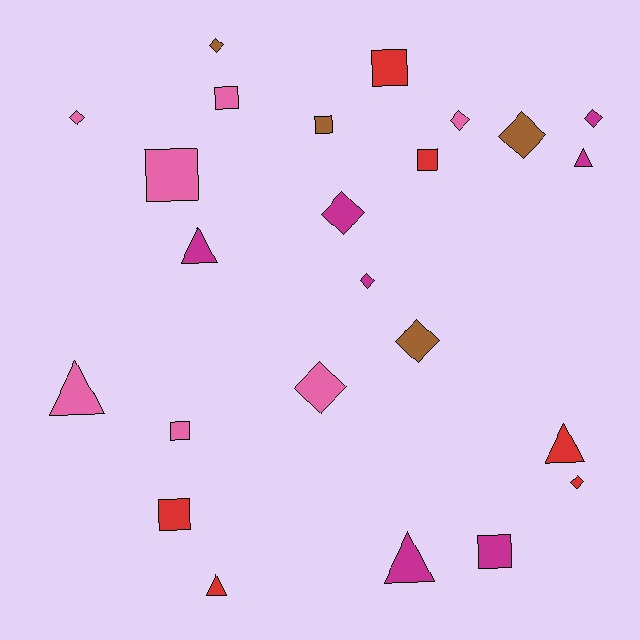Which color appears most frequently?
Magenta, with 7 objects.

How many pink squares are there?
There are 3 pink squares.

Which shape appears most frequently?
Diamond, with 10 objects.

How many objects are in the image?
There are 24 objects.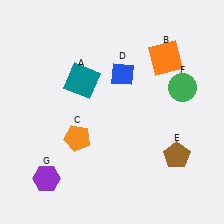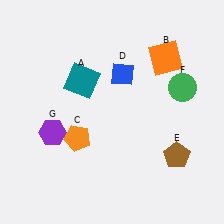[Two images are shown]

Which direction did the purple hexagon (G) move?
The purple hexagon (G) moved up.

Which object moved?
The purple hexagon (G) moved up.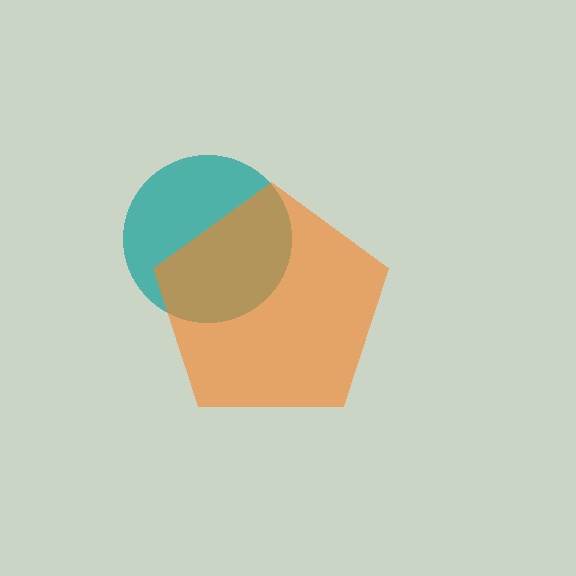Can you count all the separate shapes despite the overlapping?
Yes, there are 2 separate shapes.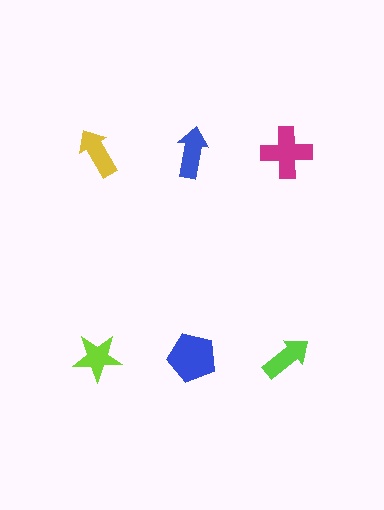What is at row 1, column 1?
A yellow arrow.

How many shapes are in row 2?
3 shapes.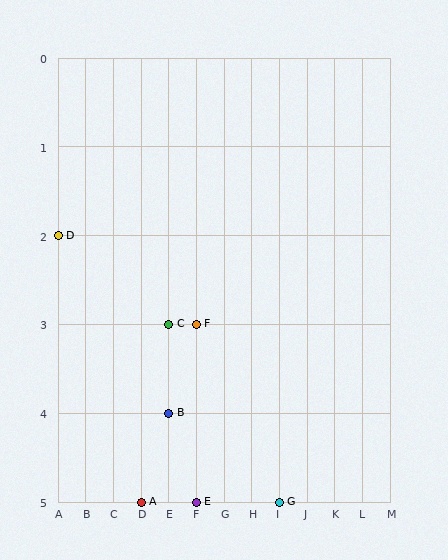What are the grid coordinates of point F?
Point F is at grid coordinates (F, 3).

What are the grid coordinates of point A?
Point A is at grid coordinates (D, 5).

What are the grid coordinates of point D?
Point D is at grid coordinates (A, 2).